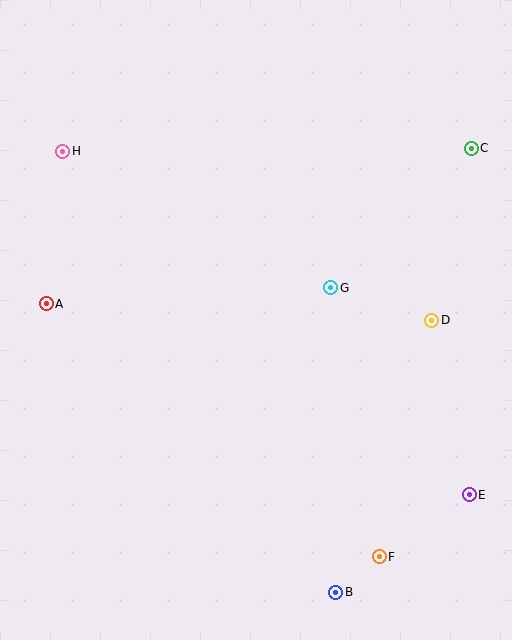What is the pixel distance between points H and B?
The distance between H and B is 519 pixels.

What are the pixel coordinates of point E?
Point E is at (469, 495).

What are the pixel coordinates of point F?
Point F is at (379, 557).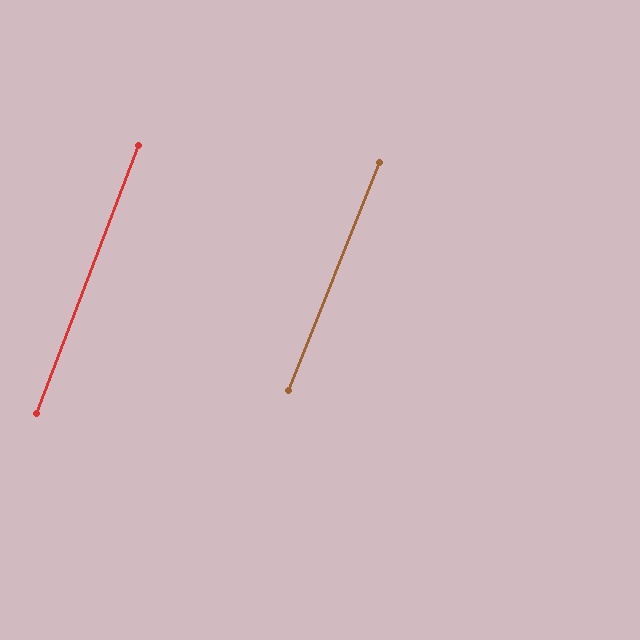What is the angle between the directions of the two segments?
Approximately 1 degree.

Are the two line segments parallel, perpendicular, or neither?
Parallel — their directions differ by only 0.7°.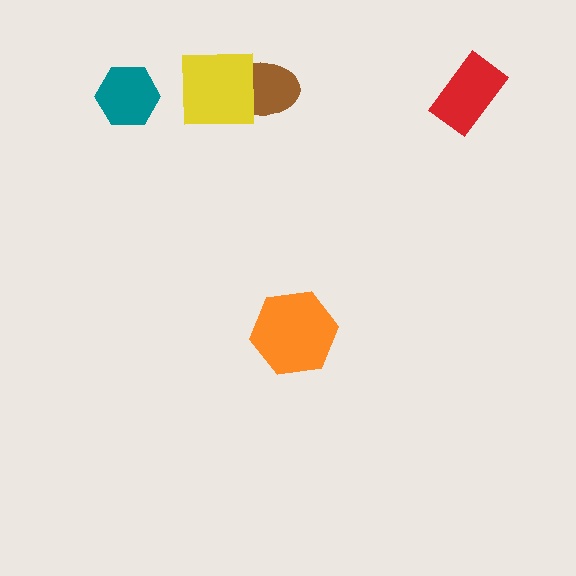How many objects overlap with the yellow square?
1 object overlaps with the yellow square.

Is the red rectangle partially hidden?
No, no other shape covers it.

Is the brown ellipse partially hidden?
Yes, it is partially covered by another shape.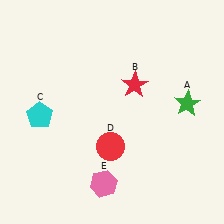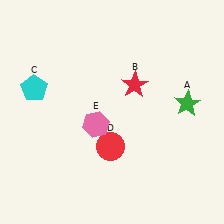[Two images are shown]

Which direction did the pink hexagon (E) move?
The pink hexagon (E) moved up.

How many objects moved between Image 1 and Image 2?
2 objects moved between the two images.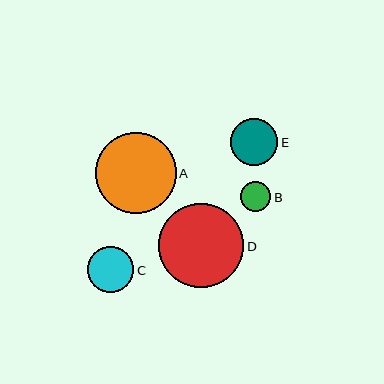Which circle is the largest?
Circle D is the largest with a size of approximately 85 pixels.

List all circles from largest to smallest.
From largest to smallest: D, A, E, C, B.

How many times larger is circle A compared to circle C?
Circle A is approximately 1.7 times the size of circle C.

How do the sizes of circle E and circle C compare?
Circle E and circle C are approximately the same size.